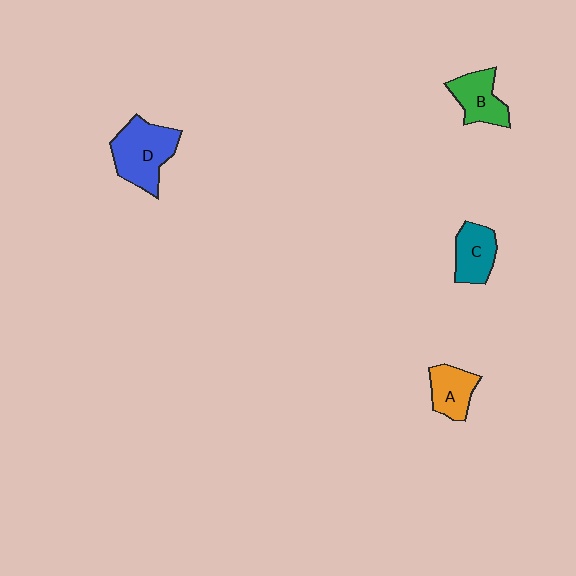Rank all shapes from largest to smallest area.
From largest to smallest: D (blue), B (green), C (teal), A (orange).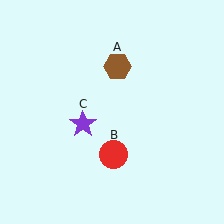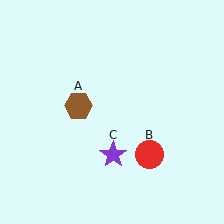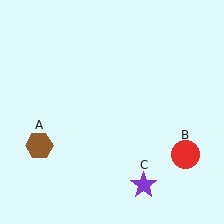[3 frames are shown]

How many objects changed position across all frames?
3 objects changed position: brown hexagon (object A), red circle (object B), purple star (object C).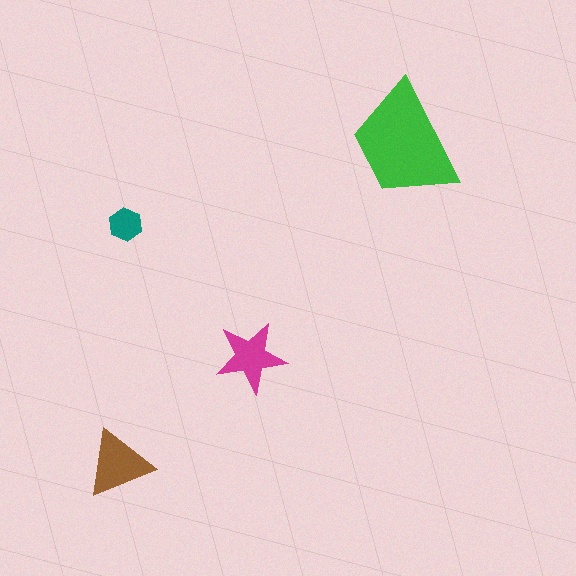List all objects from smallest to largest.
The teal hexagon, the magenta star, the brown triangle, the green trapezoid.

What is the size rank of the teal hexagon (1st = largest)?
4th.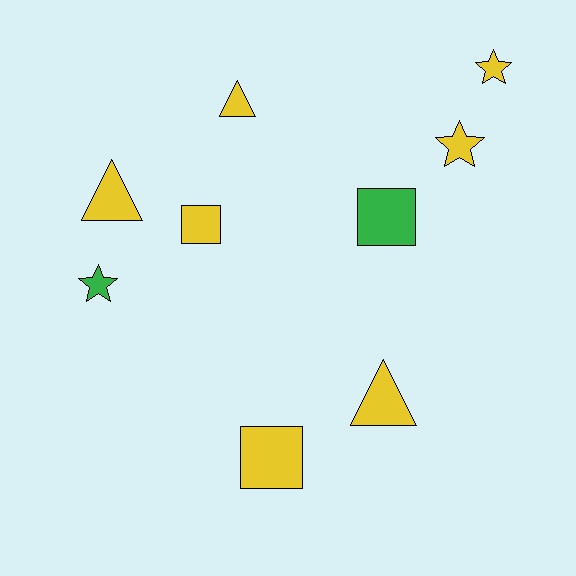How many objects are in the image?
There are 9 objects.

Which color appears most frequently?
Yellow, with 7 objects.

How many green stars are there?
There is 1 green star.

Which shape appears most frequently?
Triangle, with 3 objects.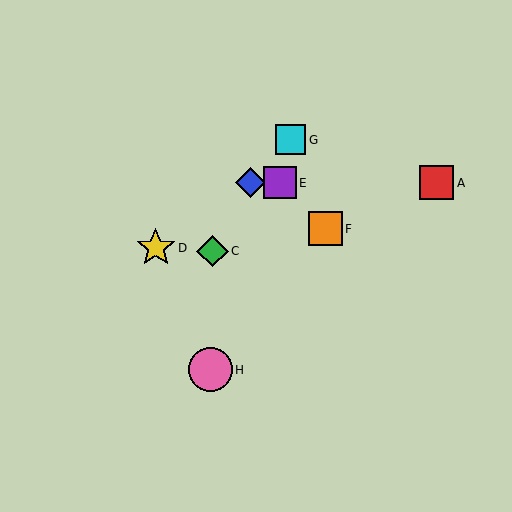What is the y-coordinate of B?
Object B is at y≈183.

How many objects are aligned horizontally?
3 objects (A, B, E) are aligned horizontally.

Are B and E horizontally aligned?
Yes, both are at y≈183.